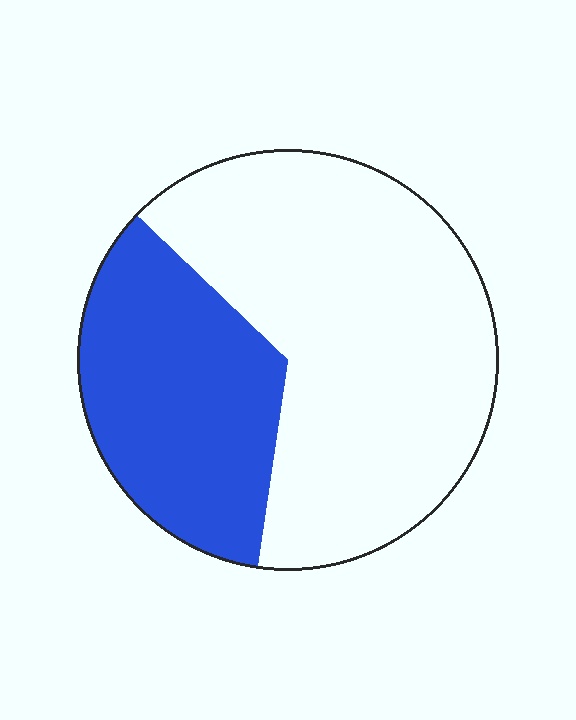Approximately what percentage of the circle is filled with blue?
Approximately 35%.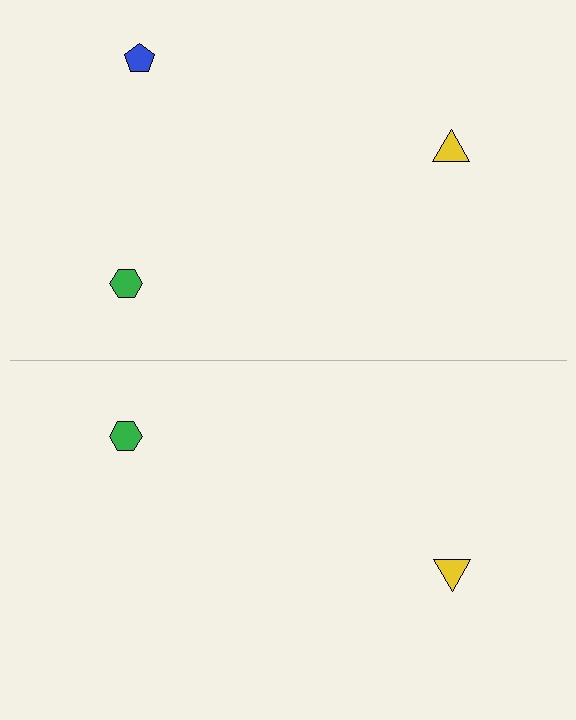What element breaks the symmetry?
A blue pentagon is missing from the bottom side.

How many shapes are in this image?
There are 5 shapes in this image.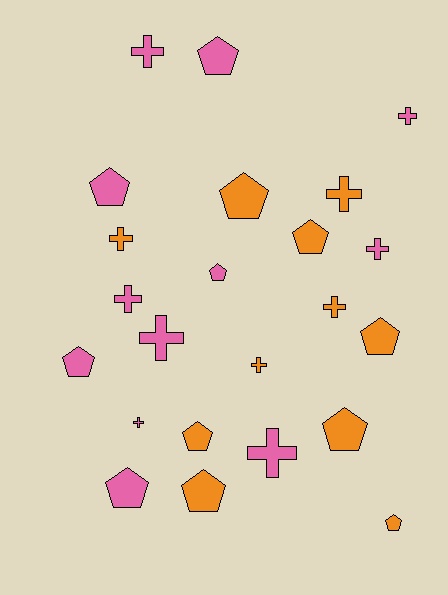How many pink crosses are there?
There are 7 pink crosses.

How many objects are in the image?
There are 23 objects.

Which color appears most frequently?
Pink, with 12 objects.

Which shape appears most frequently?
Pentagon, with 12 objects.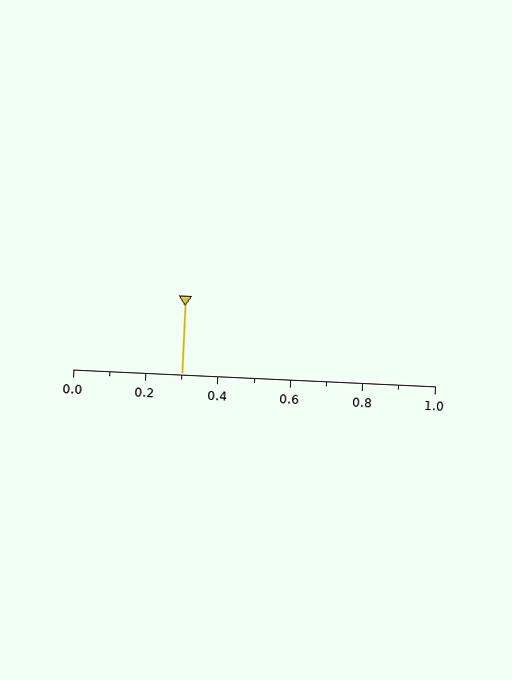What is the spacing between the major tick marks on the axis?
The major ticks are spaced 0.2 apart.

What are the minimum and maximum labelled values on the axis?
The axis runs from 0.0 to 1.0.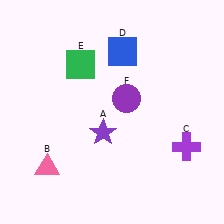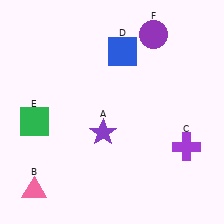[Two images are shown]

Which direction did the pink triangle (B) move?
The pink triangle (B) moved down.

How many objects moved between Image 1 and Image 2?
3 objects moved between the two images.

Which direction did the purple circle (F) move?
The purple circle (F) moved up.